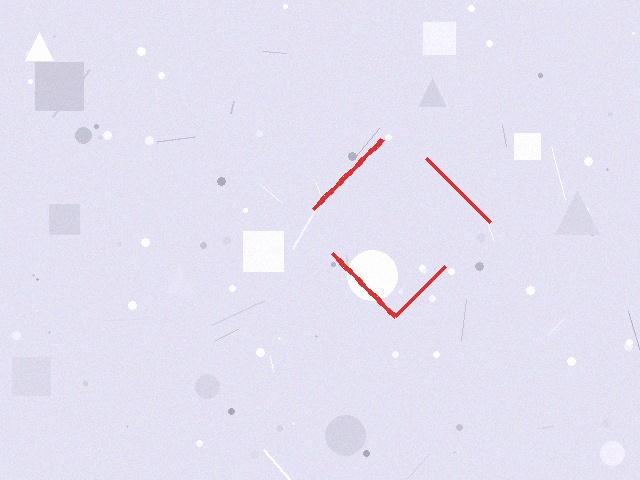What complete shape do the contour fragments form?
The contour fragments form a diamond.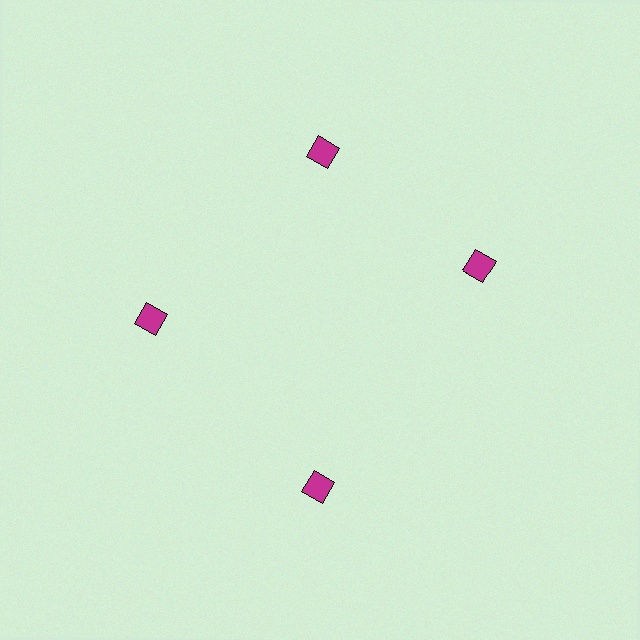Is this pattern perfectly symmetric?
No. The 4 magenta squares are arranged in a ring, but one element near the 3 o'clock position is rotated out of alignment along the ring, breaking the 4-fold rotational symmetry.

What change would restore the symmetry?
The symmetry would be restored by rotating it back into even spacing with its neighbors so that all 4 squares sit at equal angles and equal distance from the center.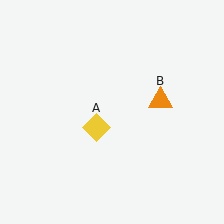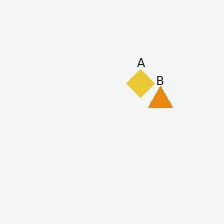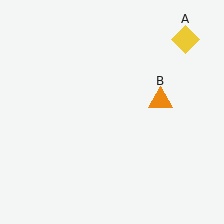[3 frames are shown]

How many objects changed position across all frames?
1 object changed position: yellow diamond (object A).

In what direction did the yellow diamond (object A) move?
The yellow diamond (object A) moved up and to the right.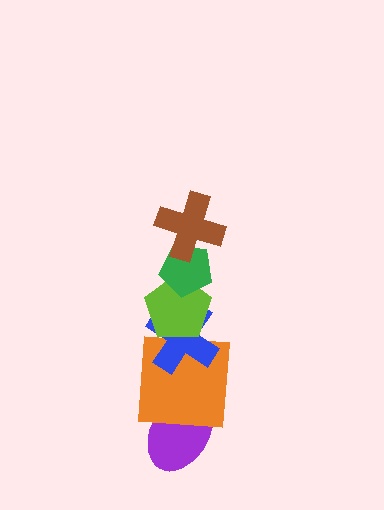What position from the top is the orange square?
The orange square is 5th from the top.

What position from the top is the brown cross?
The brown cross is 1st from the top.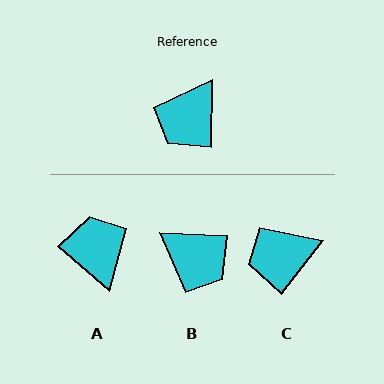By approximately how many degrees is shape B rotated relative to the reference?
Approximately 88 degrees counter-clockwise.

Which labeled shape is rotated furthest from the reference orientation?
A, about 130 degrees away.